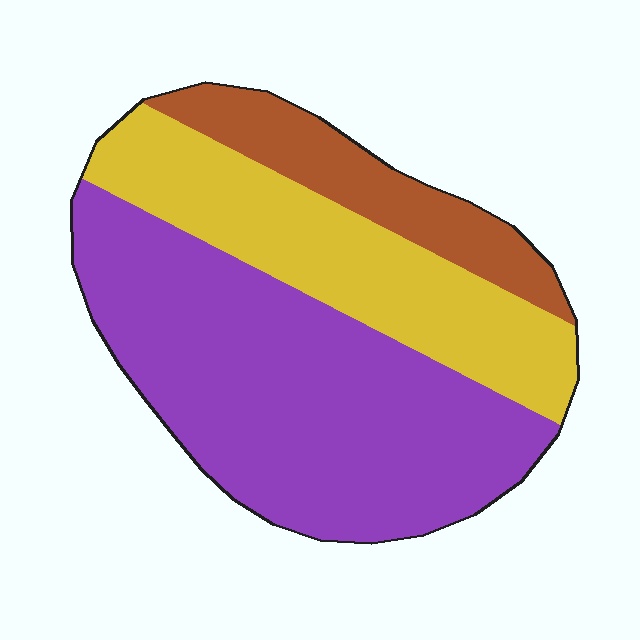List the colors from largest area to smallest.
From largest to smallest: purple, yellow, brown.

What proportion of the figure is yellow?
Yellow covers 30% of the figure.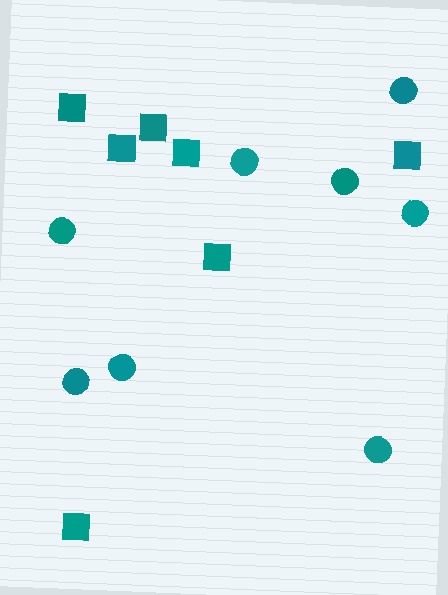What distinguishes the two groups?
There are 2 groups: one group of circles (8) and one group of squares (7).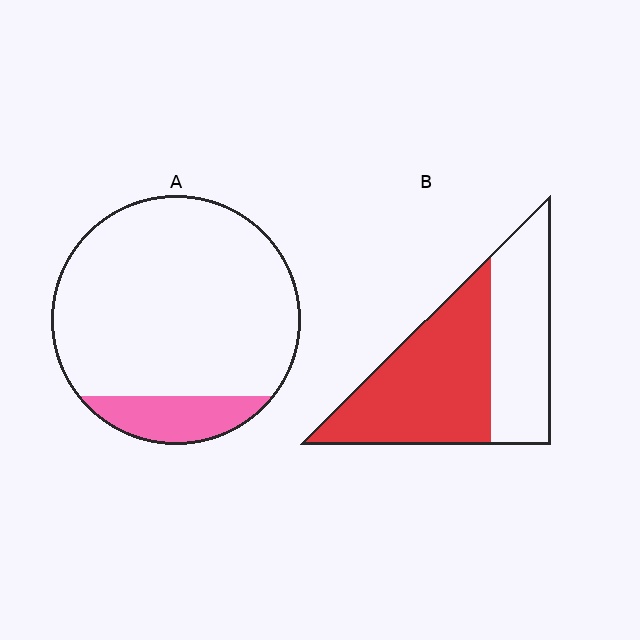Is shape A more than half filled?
No.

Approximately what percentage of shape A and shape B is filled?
A is approximately 15% and B is approximately 60%.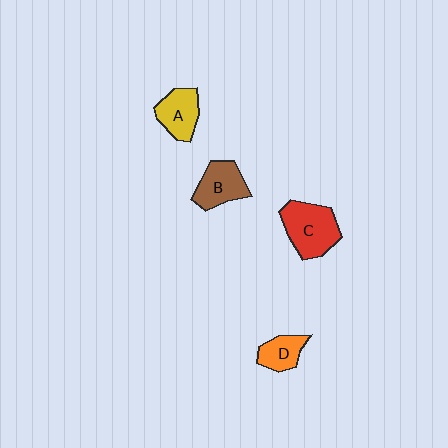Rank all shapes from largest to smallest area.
From largest to smallest: C (red), B (brown), A (yellow), D (orange).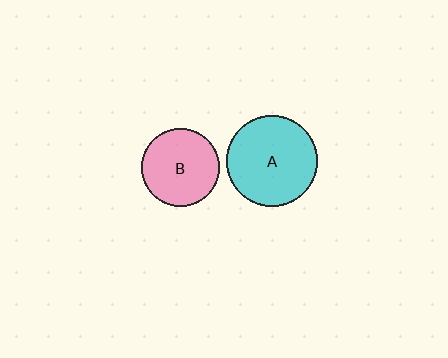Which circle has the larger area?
Circle A (cyan).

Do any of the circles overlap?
No, none of the circles overlap.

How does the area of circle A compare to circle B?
Approximately 1.4 times.